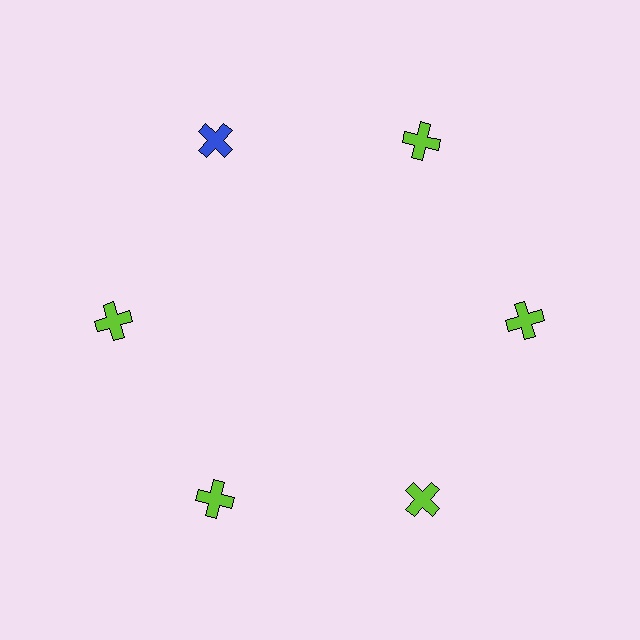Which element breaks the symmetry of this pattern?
The blue cross at roughly the 11 o'clock position breaks the symmetry. All other shapes are lime crosses.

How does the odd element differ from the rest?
It has a different color: blue instead of lime.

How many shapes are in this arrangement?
There are 6 shapes arranged in a ring pattern.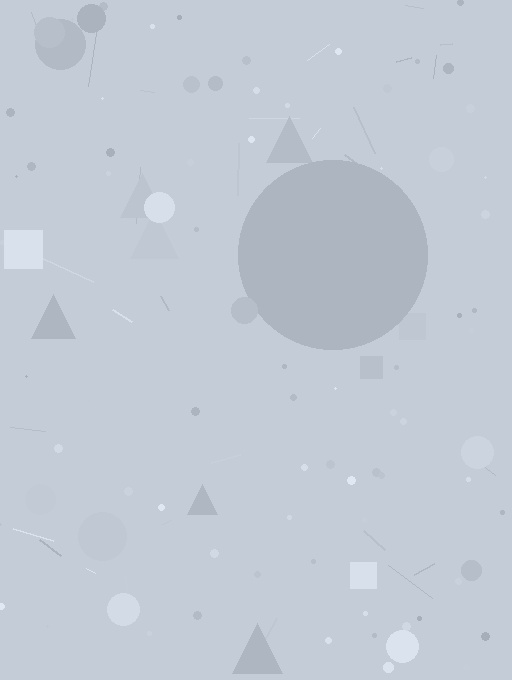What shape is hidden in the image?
A circle is hidden in the image.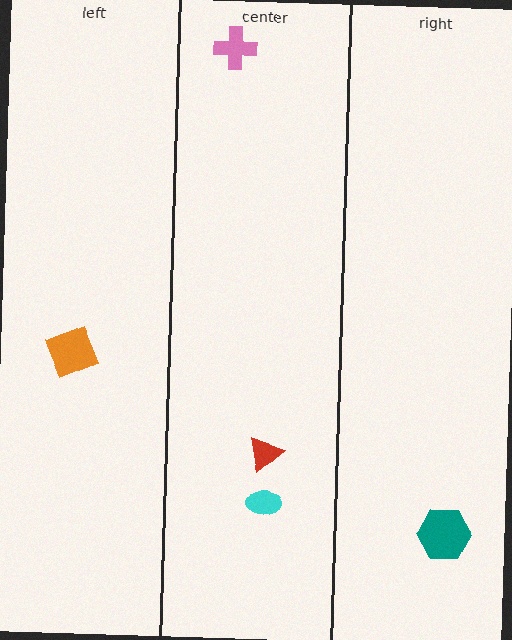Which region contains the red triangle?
The center region.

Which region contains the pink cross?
The center region.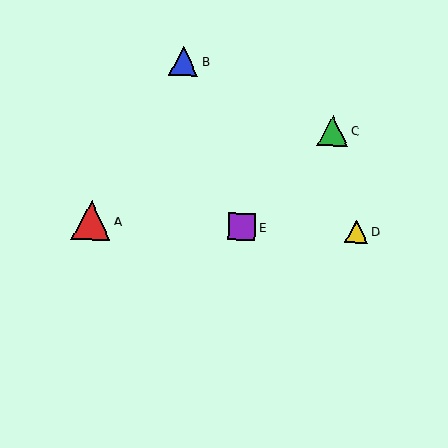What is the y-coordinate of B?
Object B is at y≈61.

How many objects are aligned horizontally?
3 objects (A, D, E) are aligned horizontally.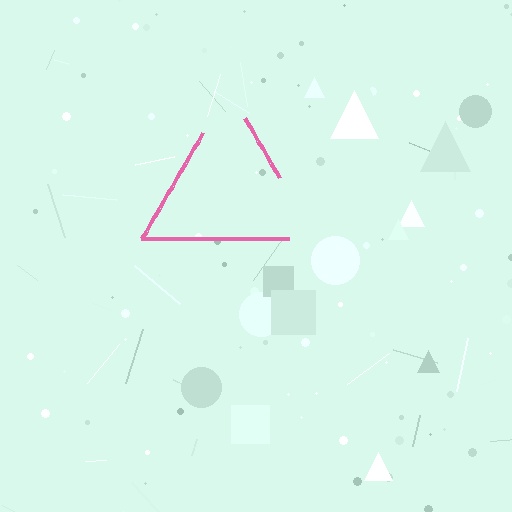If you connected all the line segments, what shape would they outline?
They would outline a triangle.